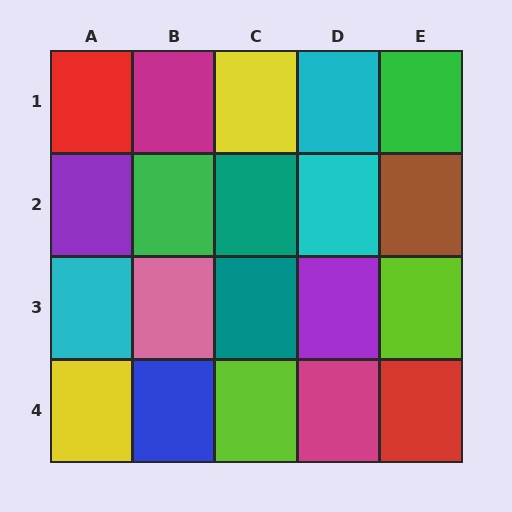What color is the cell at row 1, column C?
Yellow.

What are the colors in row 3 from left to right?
Cyan, pink, teal, purple, lime.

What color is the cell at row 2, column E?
Brown.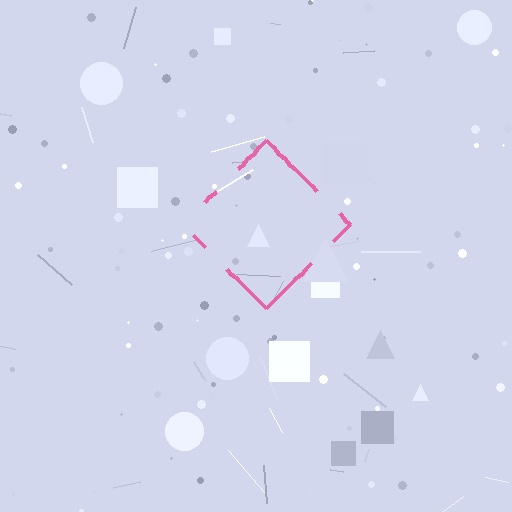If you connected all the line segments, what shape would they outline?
They would outline a diamond.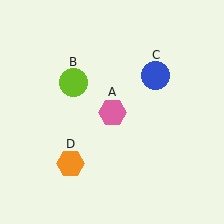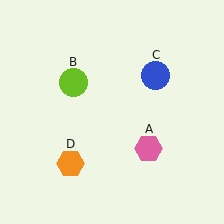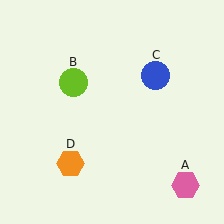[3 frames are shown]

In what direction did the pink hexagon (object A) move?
The pink hexagon (object A) moved down and to the right.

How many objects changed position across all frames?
1 object changed position: pink hexagon (object A).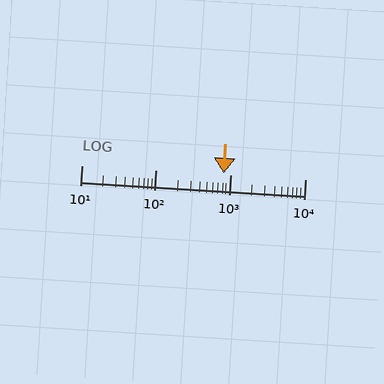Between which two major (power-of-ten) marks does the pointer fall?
The pointer is between 100 and 1000.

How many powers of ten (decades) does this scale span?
The scale spans 3 decades, from 10 to 10000.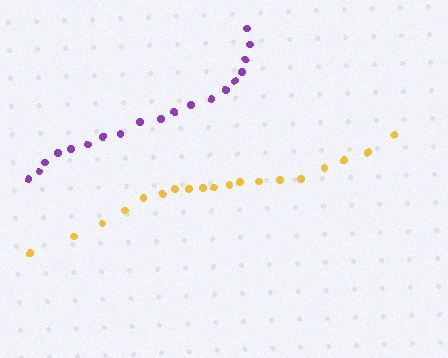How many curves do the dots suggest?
There are 2 distinct paths.